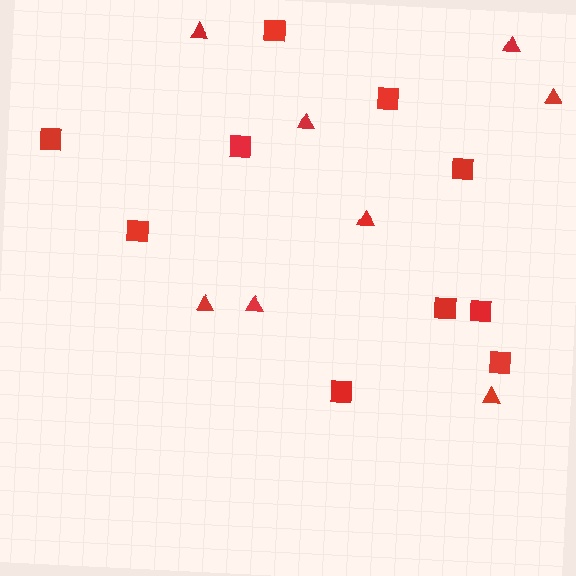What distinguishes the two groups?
There are 2 groups: one group of triangles (8) and one group of squares (10).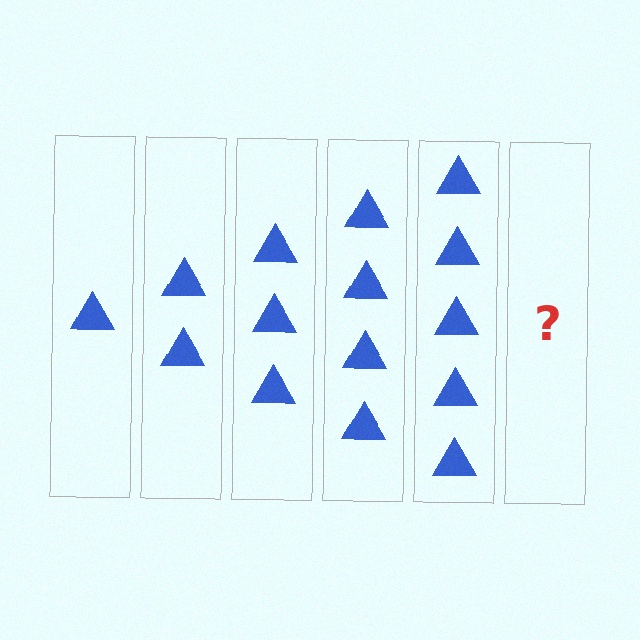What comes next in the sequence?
The next element should be 6 triangles.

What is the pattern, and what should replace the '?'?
The pattern is that each step adds one more triangle. The '?' should be 6 triangles.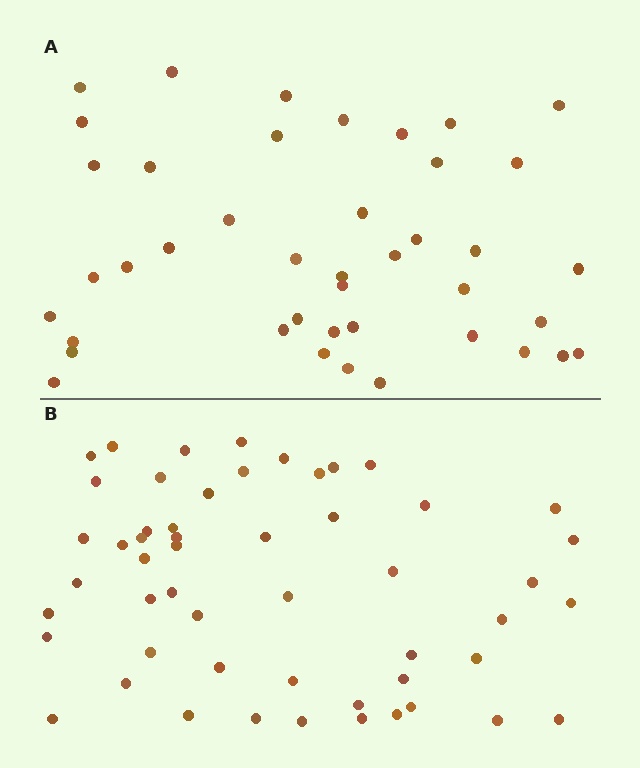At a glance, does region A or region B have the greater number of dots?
Region B (the bottom region) has more dots.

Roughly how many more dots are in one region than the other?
Region B has roughly 12 or so more dots than region A.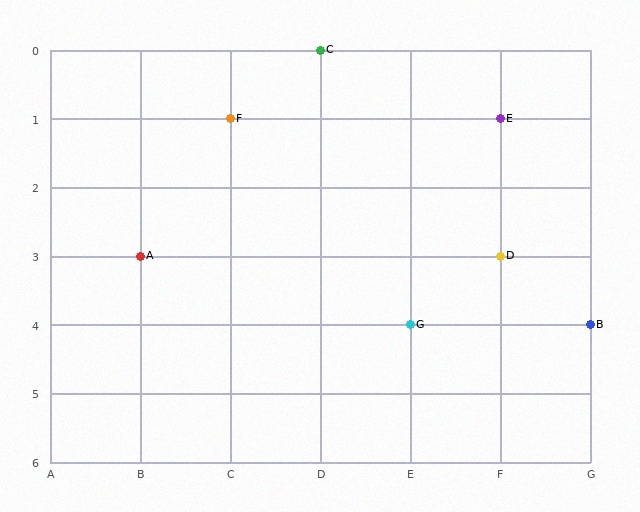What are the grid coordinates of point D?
Point D is at grid coordinates (F, 3).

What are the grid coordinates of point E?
Point E is at grid coordinates (F, 1).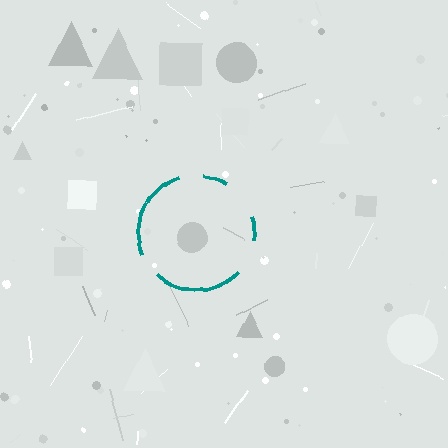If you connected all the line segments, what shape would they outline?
They would outline a circle.